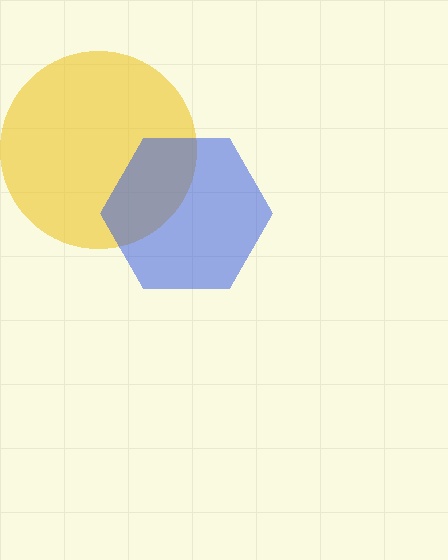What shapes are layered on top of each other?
The layered shapes are: a yellow circle, a blue hexagon.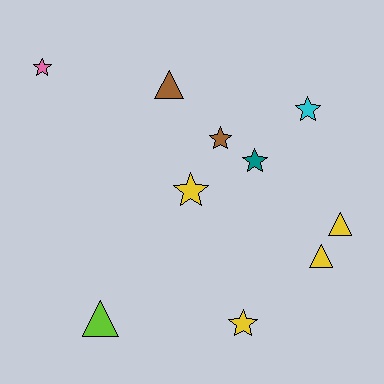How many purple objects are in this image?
There are no purple objects.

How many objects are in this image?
There are 10 objects.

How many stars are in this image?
There are 6 stars.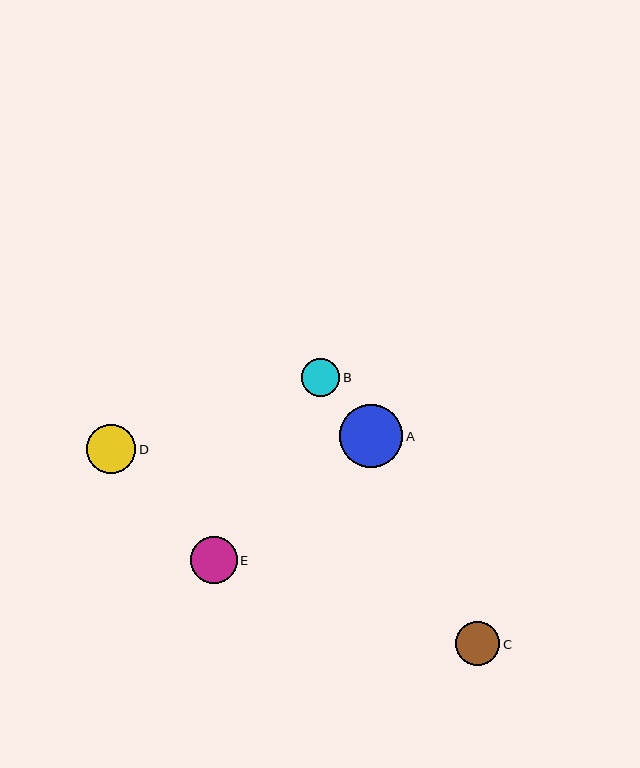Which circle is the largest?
Circle A is the largest with a size of approximately 64 pixels.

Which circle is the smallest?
Circle B is the smallest with a size of approximately 39 pixels.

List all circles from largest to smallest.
From largest to smallest: A, D, E, C, B.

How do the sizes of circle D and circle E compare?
Circle D and circle E are approximately the same size.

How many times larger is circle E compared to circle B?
Circle E is approximately 1.2 times the size of circle B.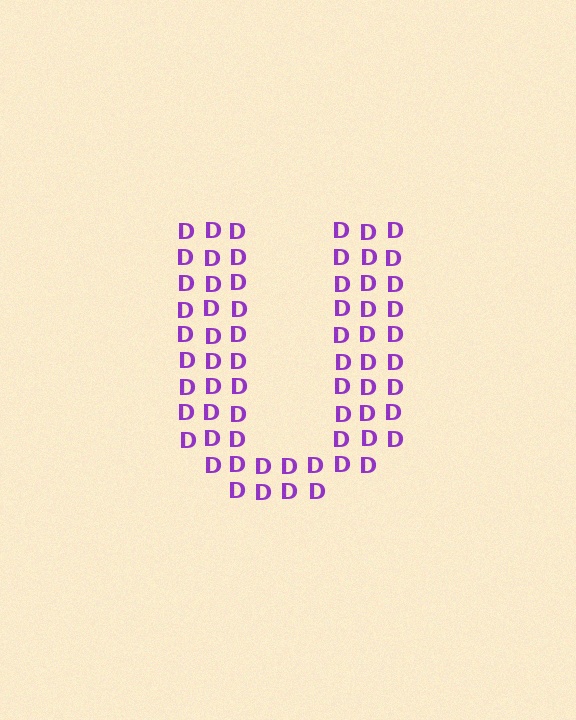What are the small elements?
The small elements are letter D's.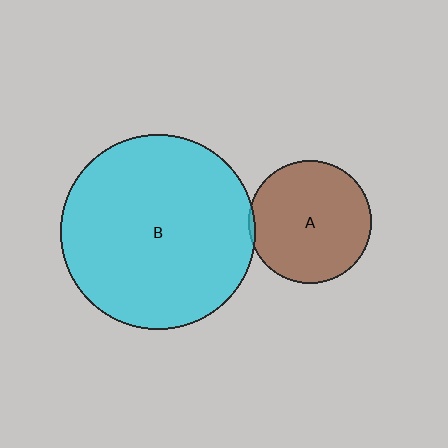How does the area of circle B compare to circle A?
Approximately 2.5 times.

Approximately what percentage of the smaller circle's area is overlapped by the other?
Approximately 5%.